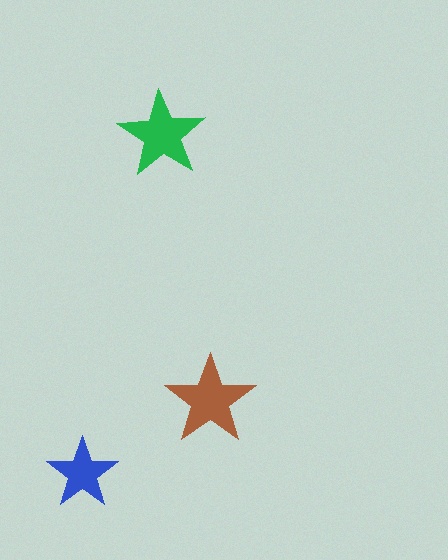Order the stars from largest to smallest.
the brown one, the green one, the blue one.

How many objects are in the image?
There are 3 objects in the image.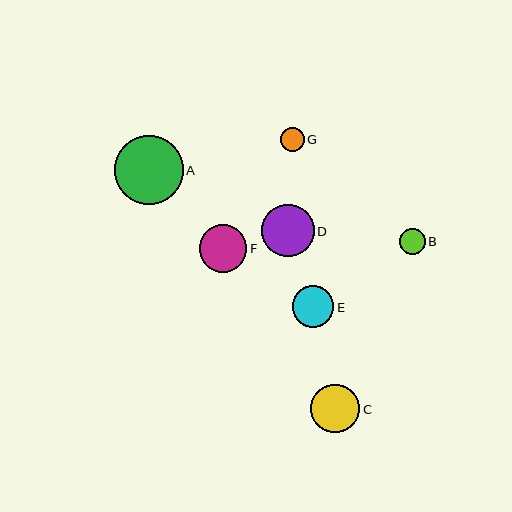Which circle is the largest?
Circle A is the largest with a size of approximately 69 pixels.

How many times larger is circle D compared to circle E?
Circle D is approximately 1.3 times the size of circle E.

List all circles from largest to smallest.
From largest to smallest: A, D, C, F, E, B, G.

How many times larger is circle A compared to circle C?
Circle A is approximately 1.4 times the size of circle C.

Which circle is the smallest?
Circle G is the smallest with a size of approximately 24 pixels.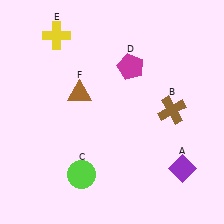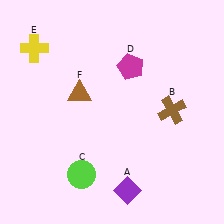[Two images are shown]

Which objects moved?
The objects that moved are: the purple diamond (A), the yellow cross (E).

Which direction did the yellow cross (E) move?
The yellow cross (E) moved left.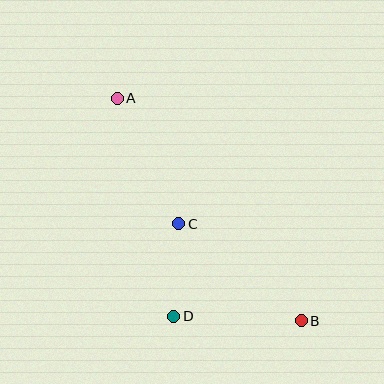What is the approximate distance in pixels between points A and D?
The distance between A and D is approximately 225 pixels.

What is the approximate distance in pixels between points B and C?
The distance between B and C is approximately 156 pixels.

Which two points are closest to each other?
Points C and D are closest to each other.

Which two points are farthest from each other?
Points A and B are farthest from each other.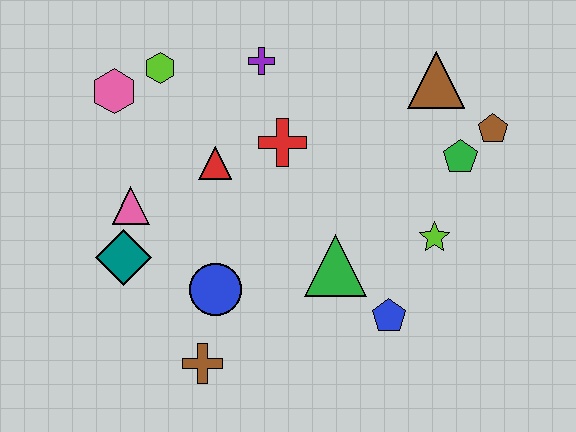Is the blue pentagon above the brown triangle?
No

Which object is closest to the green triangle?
The blue pentagon is closest to the green triangle.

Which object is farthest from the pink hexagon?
The brown pentagon is farthest from the pink hexagon.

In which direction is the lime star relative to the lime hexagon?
The lime star is to the right of the lime hexagon.